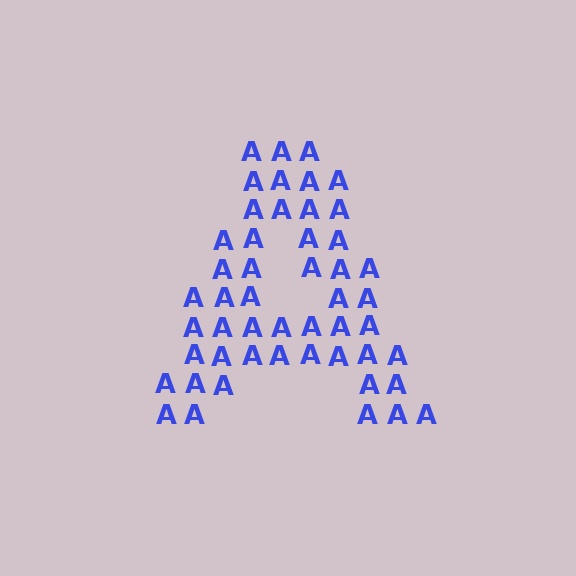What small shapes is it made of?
It is made of small letter A's.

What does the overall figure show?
The overall figure shows the letter A.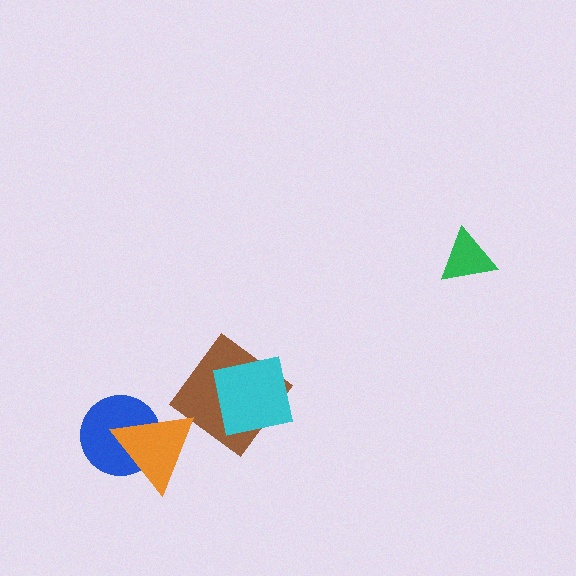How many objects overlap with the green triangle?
0 objects overlap with the green triangle.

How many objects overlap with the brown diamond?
1 object overlaps with the brown diamond.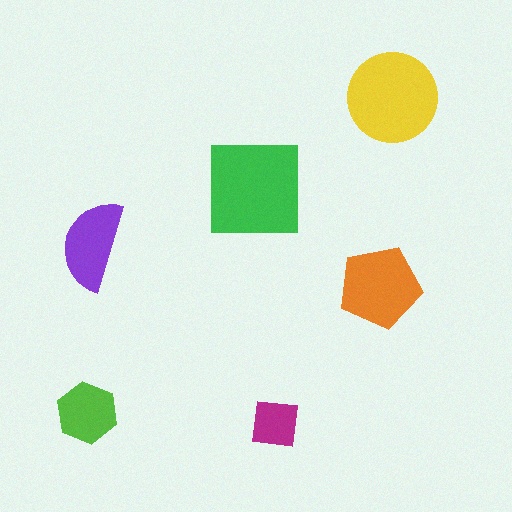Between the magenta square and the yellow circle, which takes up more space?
The yellow circle.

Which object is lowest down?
The magenta square is bottommost.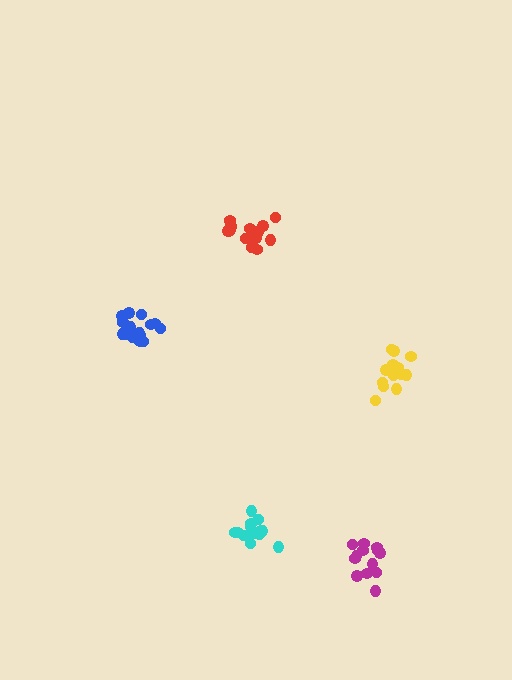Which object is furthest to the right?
The yellow cluster is rightmost.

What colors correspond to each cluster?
The clusters are colored: red, magenta, yellow, blue, cyan.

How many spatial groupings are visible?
There are 5 spatial groupings.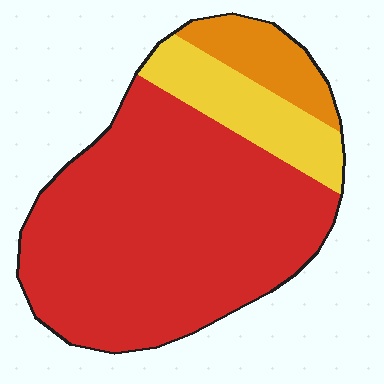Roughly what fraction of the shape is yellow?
Yellow takes up less than a quarter of the shape.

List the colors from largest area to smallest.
From largest to smallest: red, yellow, orange.